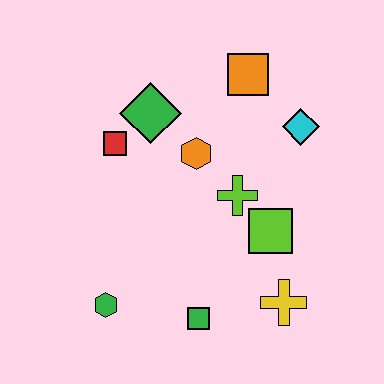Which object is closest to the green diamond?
The red square is closest to the green diamond.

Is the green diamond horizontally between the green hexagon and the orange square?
Yes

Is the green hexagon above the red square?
No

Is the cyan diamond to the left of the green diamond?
No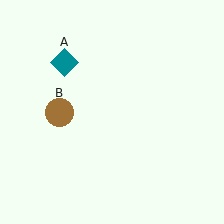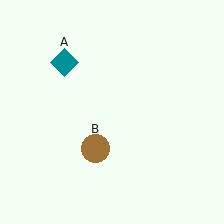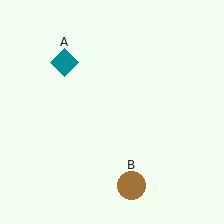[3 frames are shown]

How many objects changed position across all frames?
1 object changed position: brown circle (object B).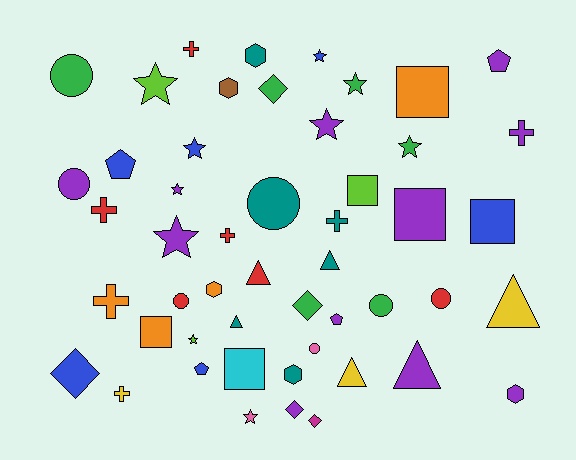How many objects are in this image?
There are 50 objects.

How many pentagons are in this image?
There are 4 pentagons.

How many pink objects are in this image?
There are 2 pink objects.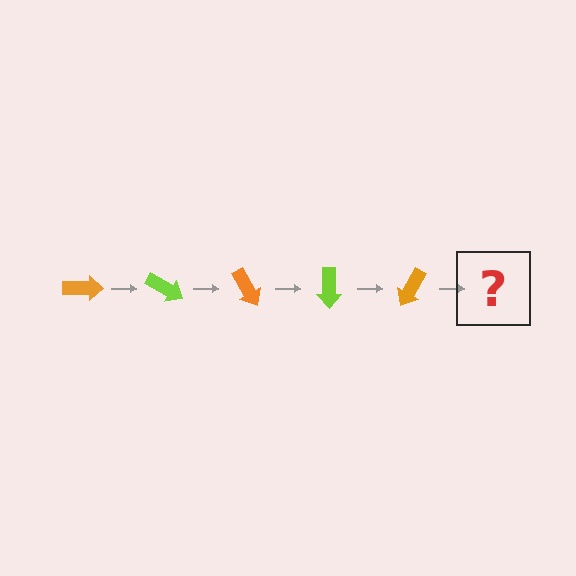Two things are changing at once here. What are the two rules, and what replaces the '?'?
The two rules are that it rotates 30 degrees each step and the color cycles through orange and lime. The '?' should be a lime arrow, rotated 150 degrees from the start.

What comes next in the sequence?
The next element should be a lime arrow, rotated 150 degrees from the start.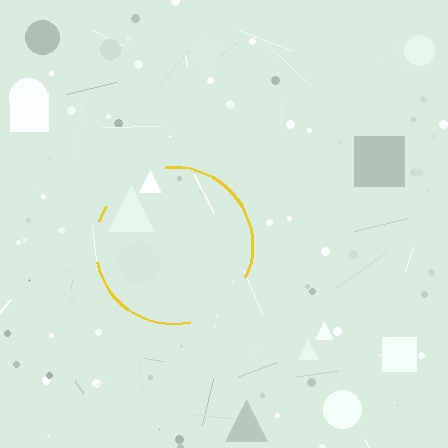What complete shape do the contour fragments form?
The contour fragments form a circle.